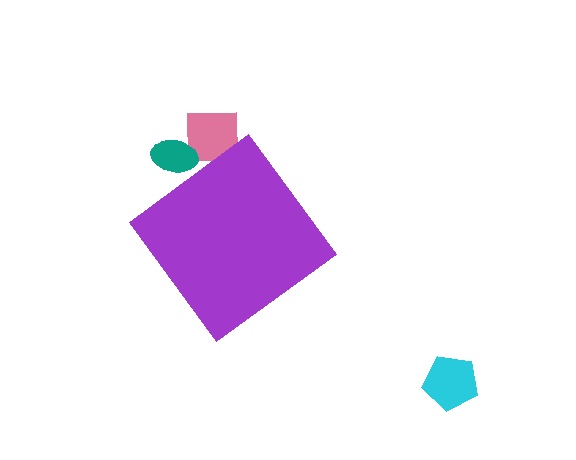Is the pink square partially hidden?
Yes, the pink square is partially hidden behind the purple diamond.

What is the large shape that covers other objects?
A purple diamond.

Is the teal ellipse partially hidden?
Yes, the teal ellipse is partially hidden behind the purple diamond.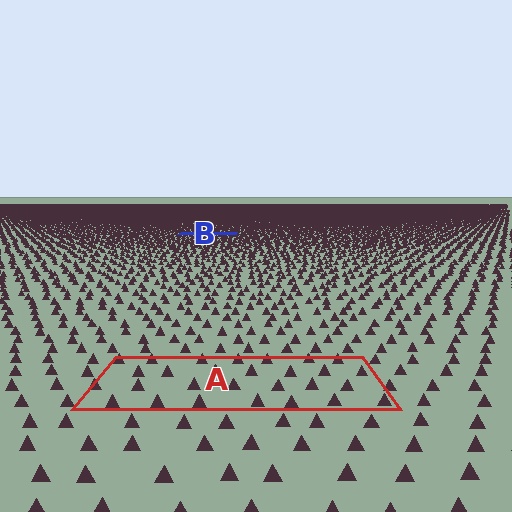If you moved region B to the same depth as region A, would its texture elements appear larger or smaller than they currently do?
They would appear larger. At a closer depth, the same texture elements are projected at a bigger on-screen size.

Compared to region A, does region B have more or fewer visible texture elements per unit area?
Region B has more texture elements per unit area — they are packed more densely because it is farther away.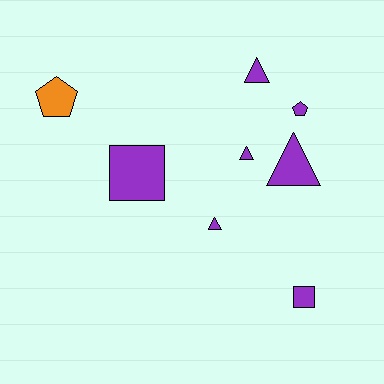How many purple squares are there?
There are 2 purple squares.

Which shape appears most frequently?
Triangle, with 4 objects.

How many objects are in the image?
There are 8 objects.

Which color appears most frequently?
Purple, with 7 objects.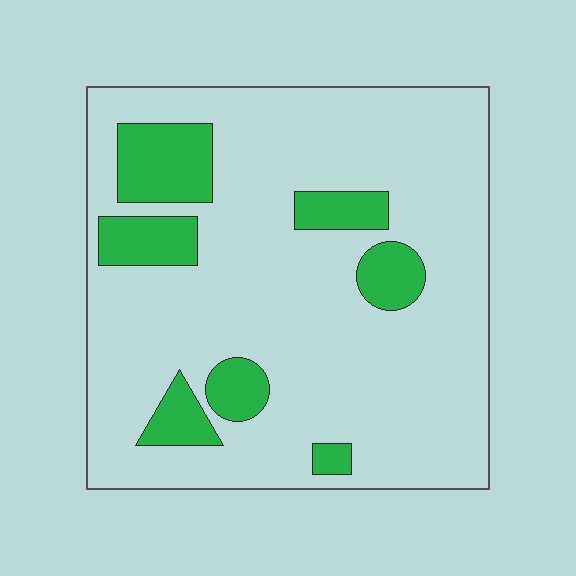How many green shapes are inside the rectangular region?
7.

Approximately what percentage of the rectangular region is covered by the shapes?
Approximately 15%.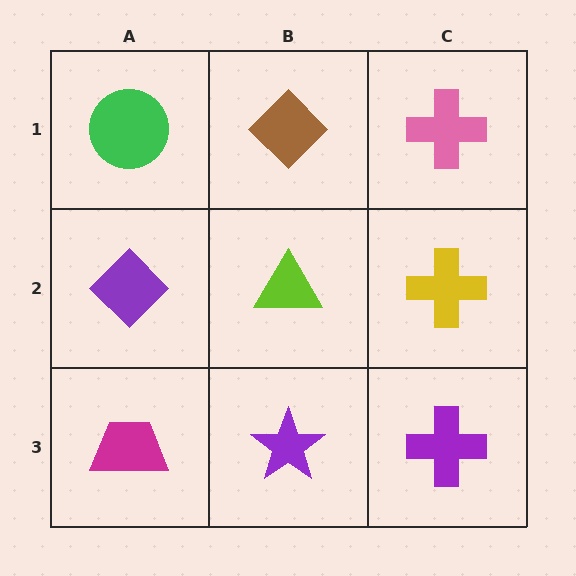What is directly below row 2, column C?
A purple cross.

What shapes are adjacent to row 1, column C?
A yellow cross (row 2, column C), a brown diamond (row 1, column B).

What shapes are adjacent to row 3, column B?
A lime triangle (row 2, column B), a magenta trapezoid (row 3, column A), a purple cross (row 3, column C).